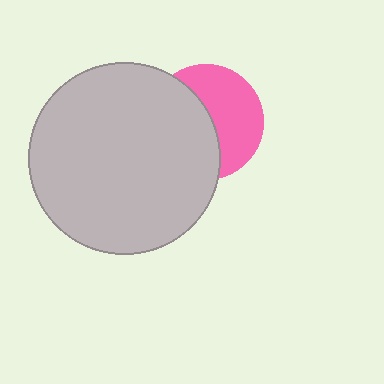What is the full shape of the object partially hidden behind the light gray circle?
The partially hidden object is a pink circle.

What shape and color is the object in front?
The object in front is a light gray circle.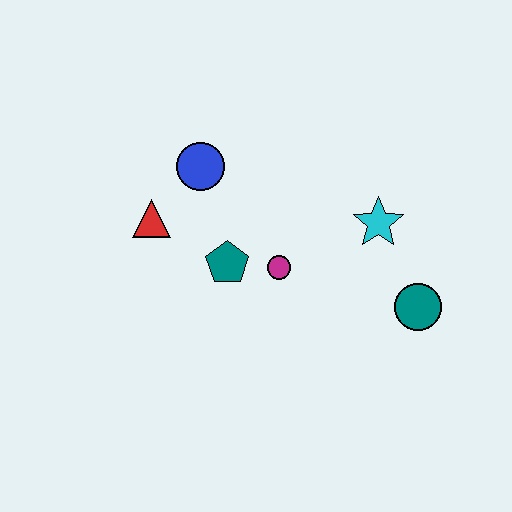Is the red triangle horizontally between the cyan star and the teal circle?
No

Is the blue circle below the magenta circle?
No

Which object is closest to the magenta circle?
The teal pentagon is closest to the magenta circle.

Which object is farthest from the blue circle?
The teal circle is farthest from the blue circle.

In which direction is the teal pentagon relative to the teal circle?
The teal pentagon is to the left of the teal circle.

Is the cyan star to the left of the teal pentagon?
No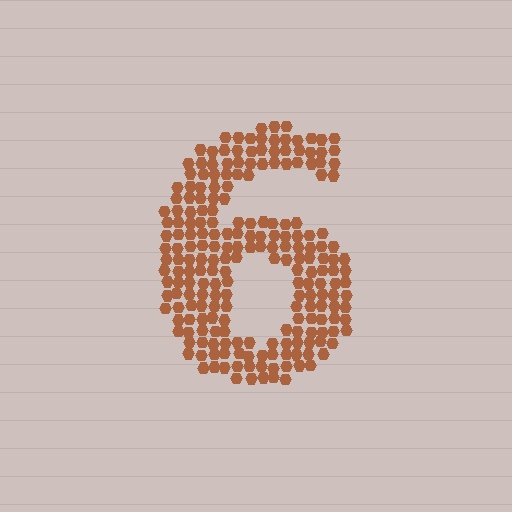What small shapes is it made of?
It is made of small hexagons.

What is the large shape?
The large shape is the digit 6.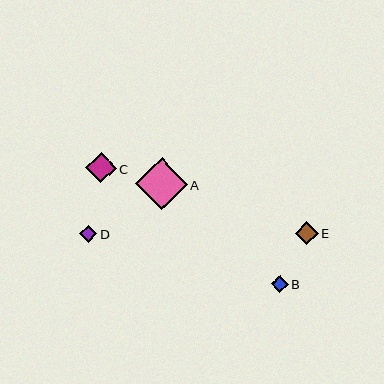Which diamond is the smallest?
Diamond B is the smallest with a size of approximately 17 pixels.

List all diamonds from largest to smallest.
From largest to smallest: A, C, E, D, B.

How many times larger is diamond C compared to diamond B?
Diamond C is approximately 1.8 times the size of diamond B.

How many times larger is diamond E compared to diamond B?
Diamond E is approximately 1.4 times the size of diamond B.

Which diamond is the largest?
Diamond A is the largest with a size of approximately 52 pixels.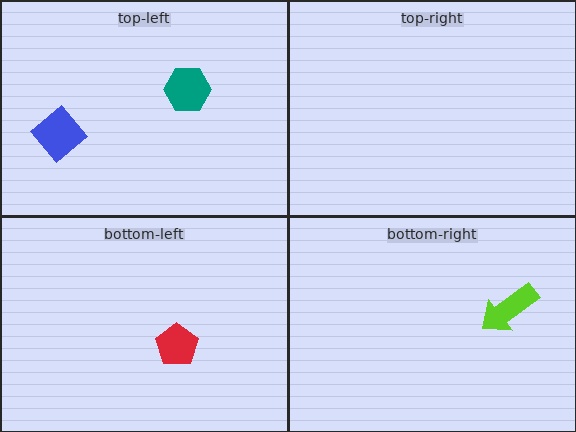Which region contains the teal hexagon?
The top-left region.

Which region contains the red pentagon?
The bottom-left region.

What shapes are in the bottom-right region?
The lime arrow.